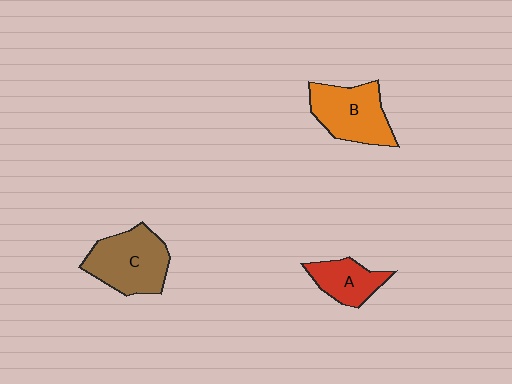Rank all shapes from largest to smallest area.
From largest to smallest: C (brown), B (orange), A (red).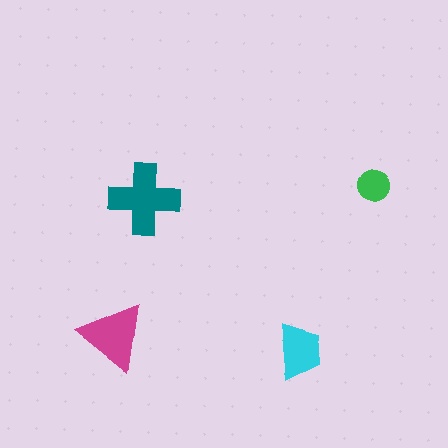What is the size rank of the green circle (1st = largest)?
4th.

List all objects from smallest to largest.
The green circle, the cyan trapezoid, the magenta triangle, the teal cross.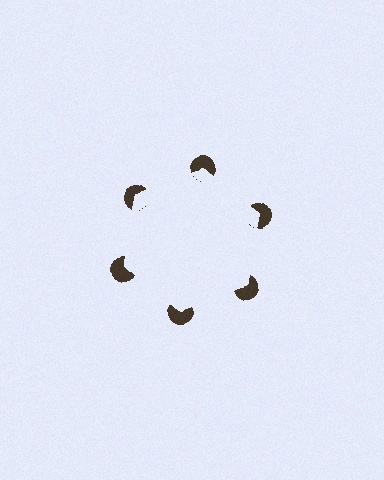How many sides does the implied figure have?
6 sides.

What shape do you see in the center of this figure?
An illusory hexagon — its edges are inferred from the aligned wedge cuts in the pac-man discs, not physically drawn.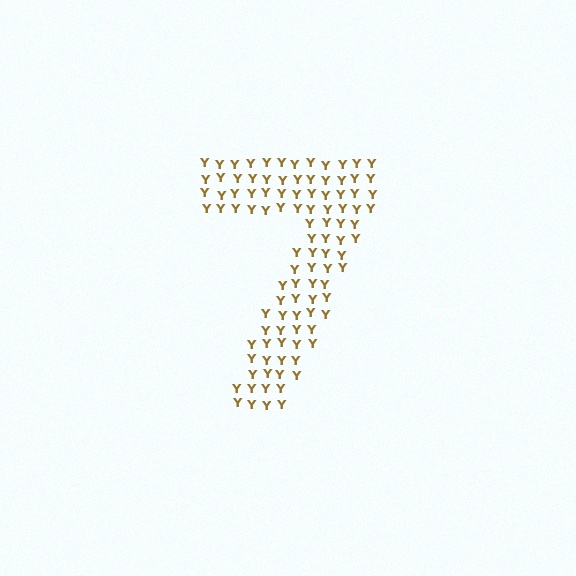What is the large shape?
The large shape is the digit 7.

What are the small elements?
The small elements are letter Y's.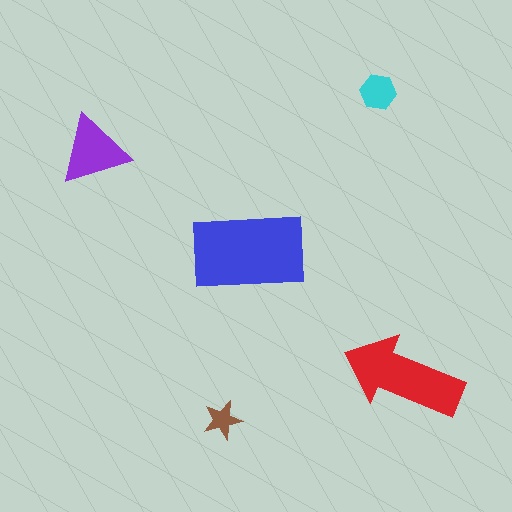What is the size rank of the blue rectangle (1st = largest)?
1st.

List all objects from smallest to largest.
The brown star, the cyan hexagon, the purple triangle, the red arrow, the blue rectangle.